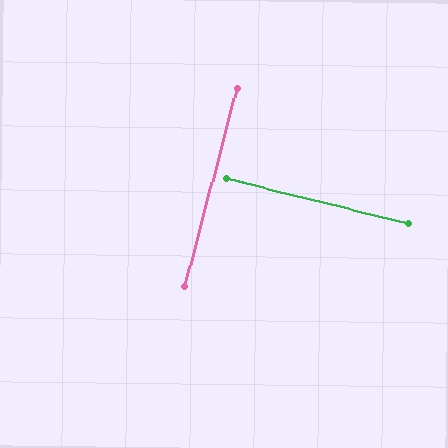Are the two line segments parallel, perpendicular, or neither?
Perpendicular — they meet at approximately 89°.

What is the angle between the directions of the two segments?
Approximately 89 degrees.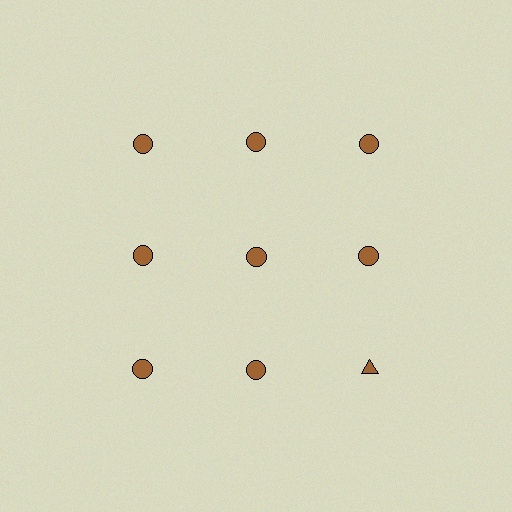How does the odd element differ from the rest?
It has a different shape: triangle instead of circle.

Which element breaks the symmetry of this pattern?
The brown triangle in the third row, center column breaks the symmetry. All other shapes are brown circles.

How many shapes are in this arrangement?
There are 9 shapes arranged in a grid pattern.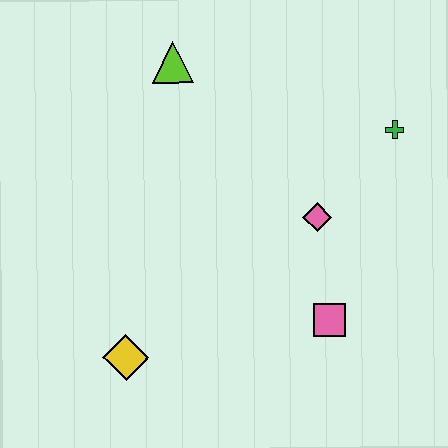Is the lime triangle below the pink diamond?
No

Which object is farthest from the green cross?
The yellow diamond is farthest from the green cross.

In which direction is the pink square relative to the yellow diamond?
The pink square is to the right of the yellow diamond.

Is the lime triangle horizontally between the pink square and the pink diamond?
No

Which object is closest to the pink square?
The pink diamond is closest to the pink square.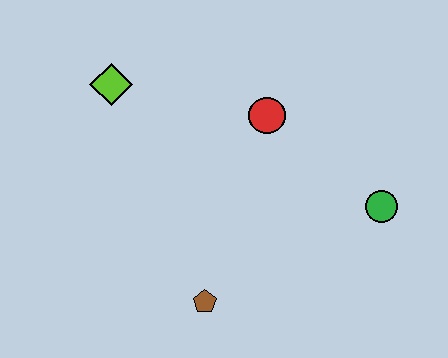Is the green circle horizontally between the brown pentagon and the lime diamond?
No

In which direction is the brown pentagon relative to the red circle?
The brown pentagon is below the red circle.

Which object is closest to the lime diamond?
The red circle is closest to the lime diamond.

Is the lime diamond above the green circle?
Yes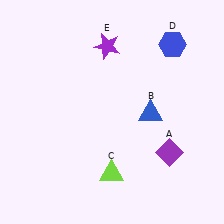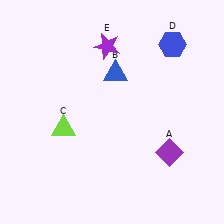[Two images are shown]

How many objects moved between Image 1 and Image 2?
2 objects moved between the two images.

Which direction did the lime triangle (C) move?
The lime triangle (C) moved left.